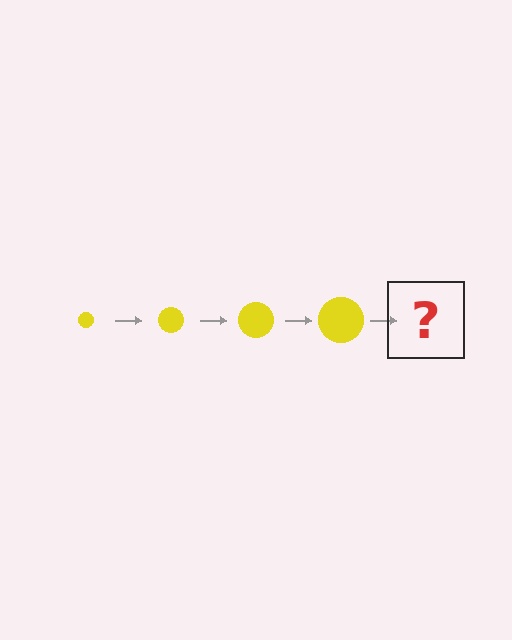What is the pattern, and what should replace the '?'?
The pattern is that the circle gets progressively larger each step. The '?' should be a yellow circle, larger than the previous one.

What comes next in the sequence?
The next element should be a yellow circle, larger than the previous one.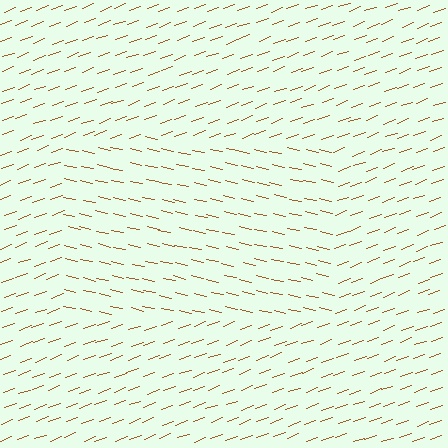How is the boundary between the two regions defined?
The boundary is defined purely by a change in line orientation (approximately 33 degrees difference). All lines are the same color and thickness.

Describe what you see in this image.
The image is filled with small brown line segments. A rectangle region in the image has lines oriented differently from the surrounding lines, creating a visible texture boundary.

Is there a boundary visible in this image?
Yes, there is a texture boundary formed by a change in line orientation.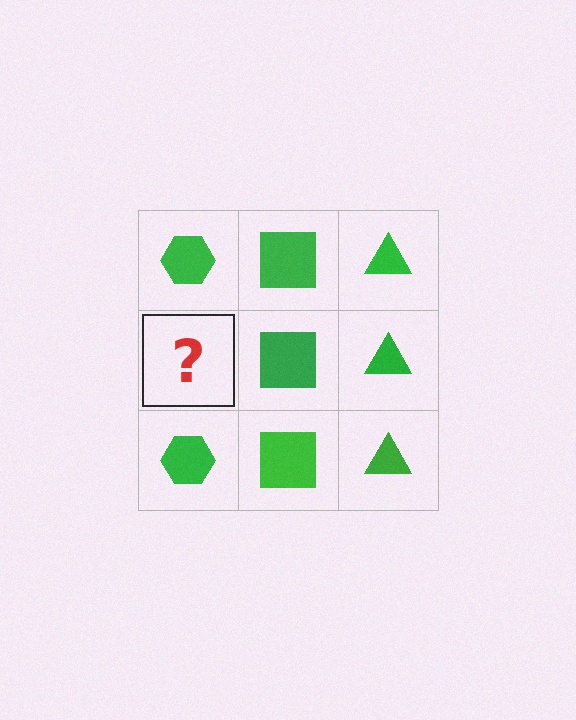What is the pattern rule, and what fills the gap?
The rule is that each column has a consistent shape. The gap should be filled with a green hexagon.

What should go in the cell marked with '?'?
The missing cell should contain a green hexagon.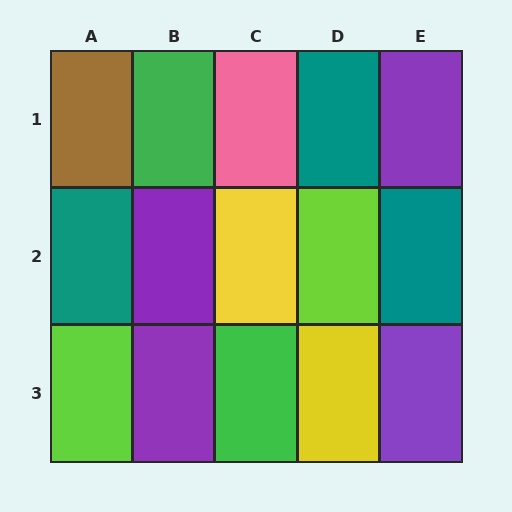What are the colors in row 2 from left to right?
Teal, purple, yellow, lime, teal.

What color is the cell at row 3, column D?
Yellow.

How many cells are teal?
3 cells are teal.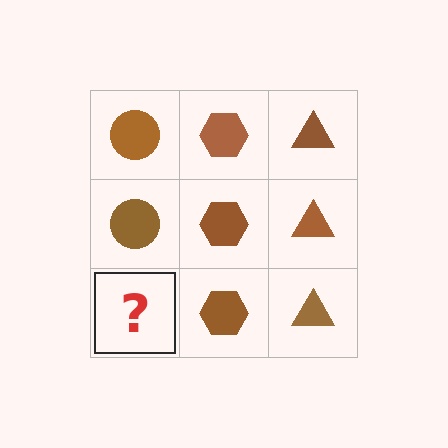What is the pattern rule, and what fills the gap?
The rule is that each column has a consistent shape. The gap should be filled with a brown circle.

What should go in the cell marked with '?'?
The missing cell should contain a brown circle.